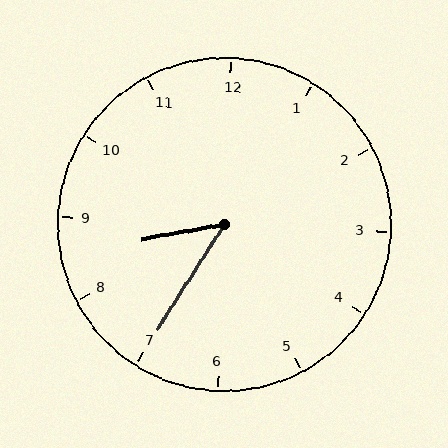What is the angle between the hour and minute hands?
Approximately 48 degrees.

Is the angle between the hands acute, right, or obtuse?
It is acute.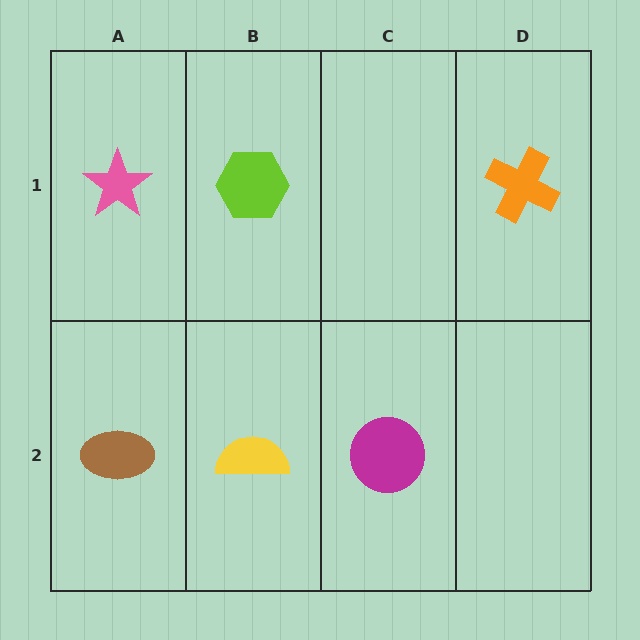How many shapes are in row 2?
3 shapes.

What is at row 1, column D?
An orange cross.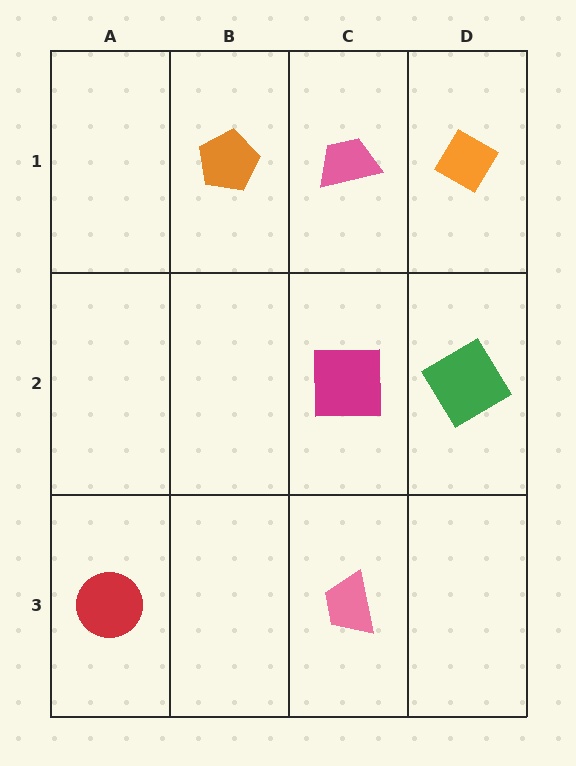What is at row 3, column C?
A pink trapezoid.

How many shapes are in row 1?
3 shapes.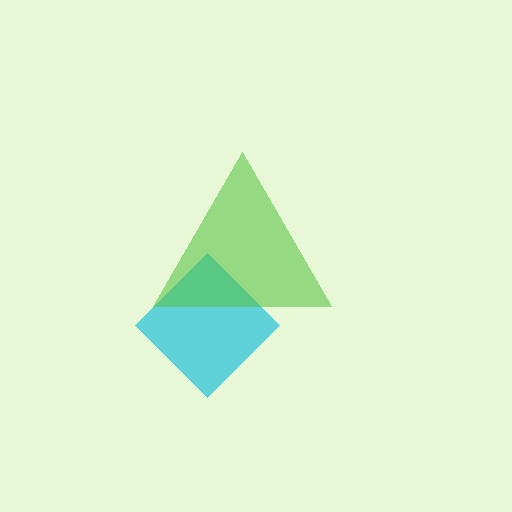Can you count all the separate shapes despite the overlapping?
Yes, there are 2 separate shapes.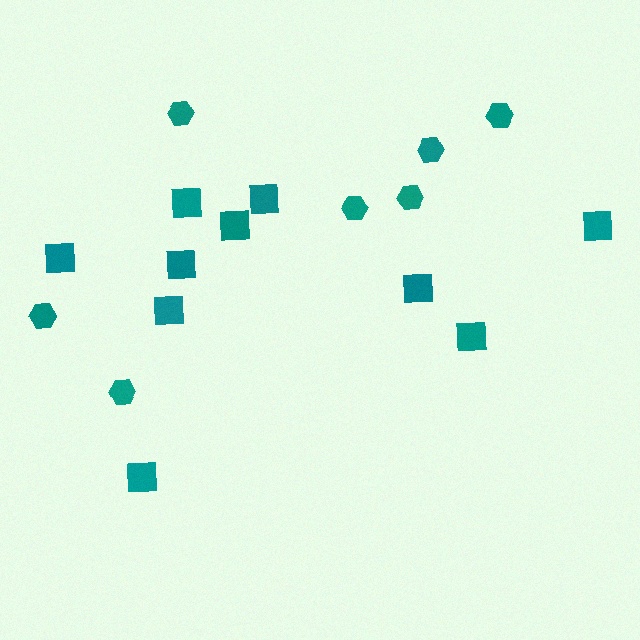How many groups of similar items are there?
There are 2 groups: one group of squares (10) and one group of hexagons (7).